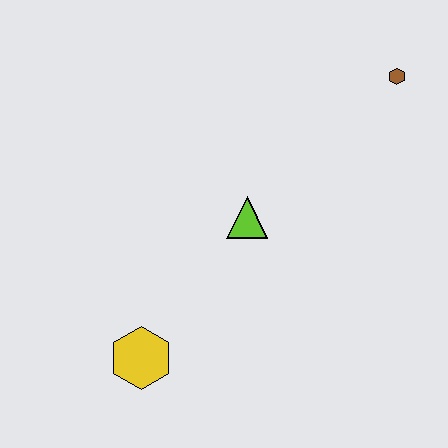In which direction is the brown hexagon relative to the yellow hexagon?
The brown hexagon is above the yellow hexagon.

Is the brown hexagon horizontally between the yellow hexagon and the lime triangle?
No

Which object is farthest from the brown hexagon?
The yellow hexagon is farthest from the brown hexagon.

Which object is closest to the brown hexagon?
The lime triangle is closest to the brown hexagon.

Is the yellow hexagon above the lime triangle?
No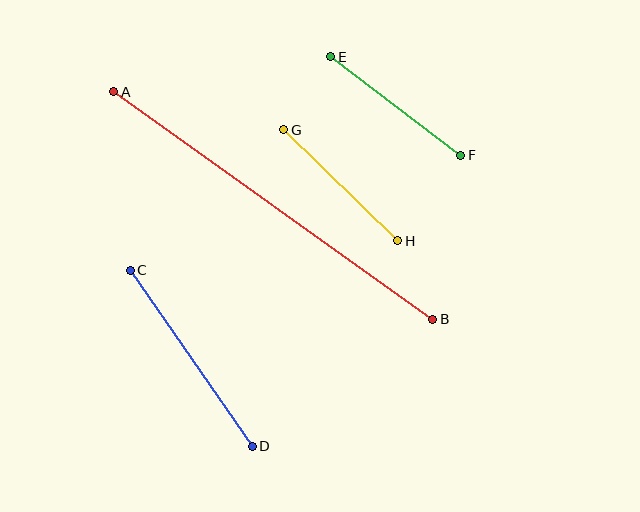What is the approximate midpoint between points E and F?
The midpoint is at approximately (396, 106) pixels.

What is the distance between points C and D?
The distance is approximately 214 pixels.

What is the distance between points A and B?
The distance is approximately 392 pixels.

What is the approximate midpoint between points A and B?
The midpoint is at approximately (273, 206) pixels.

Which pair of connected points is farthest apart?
Points A and B are farthest apart.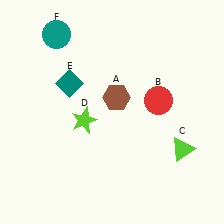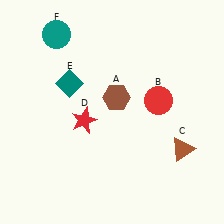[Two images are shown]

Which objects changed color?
C changed from lime to brown. D changed from lime to red.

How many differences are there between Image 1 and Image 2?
There are 2 differences between the two images.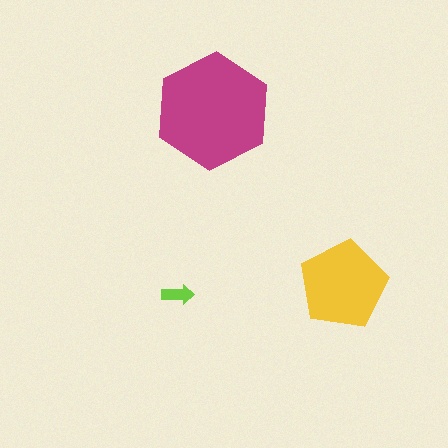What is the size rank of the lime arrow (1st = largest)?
3rd.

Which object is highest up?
The magenta hexagon is topmost.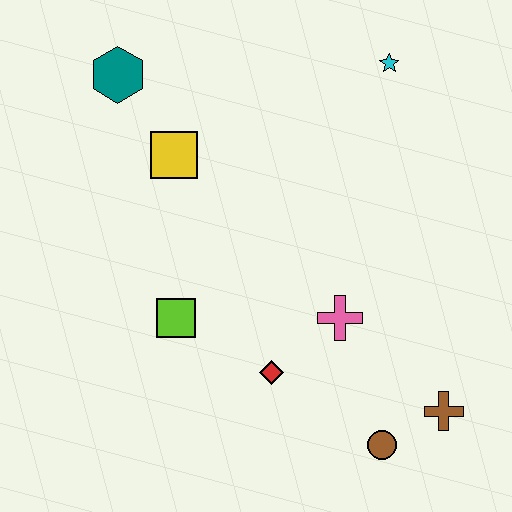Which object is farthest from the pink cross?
The teal hexagon is farthest from the pink cross.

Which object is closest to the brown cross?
The brown circle is closest to the brown cross.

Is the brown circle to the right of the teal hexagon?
Yes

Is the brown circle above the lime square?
No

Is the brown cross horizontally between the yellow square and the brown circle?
No